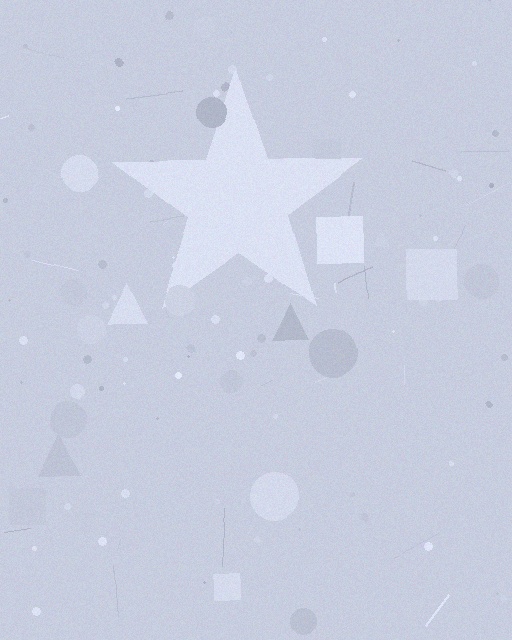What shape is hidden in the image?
A star is hidden in the image.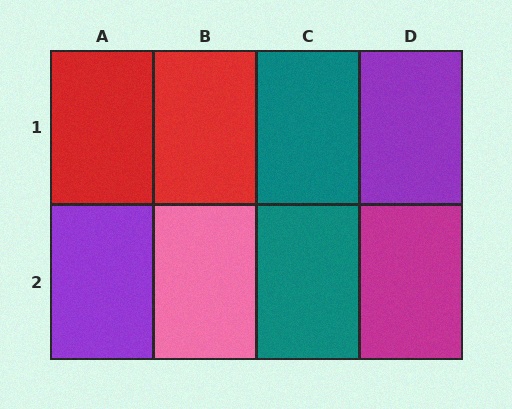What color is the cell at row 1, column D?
Purple.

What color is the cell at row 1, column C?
Teal.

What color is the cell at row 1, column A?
Red.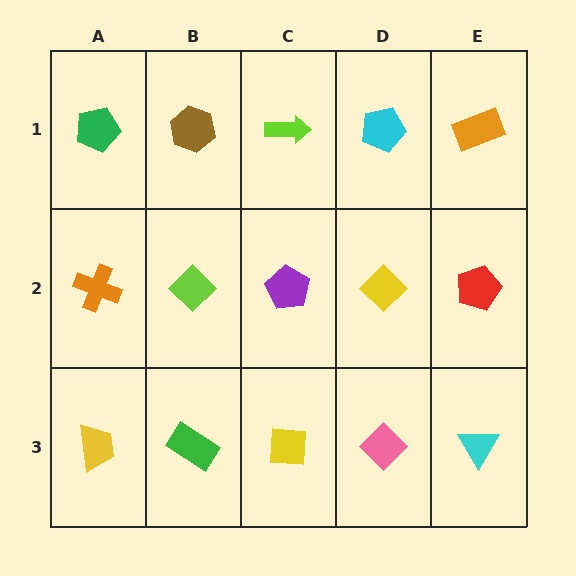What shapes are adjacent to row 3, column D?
A yellow diamond (row 2, column D), a yellow square (row 3, column C), a cyan triangle (row 3, column E).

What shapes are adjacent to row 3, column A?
An orange cross (row 2, column A), a green rectangle (row 3, column B).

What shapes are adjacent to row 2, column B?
A brown hexagon (row 1, column B), a green rectangle (row 3, column B), an orange cross (row 2, column A), a purple pentagon (row 2, column C).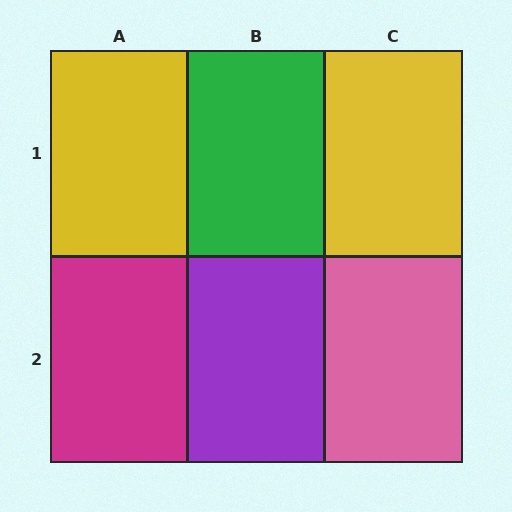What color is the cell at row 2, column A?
Magenta.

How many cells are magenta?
1 cell is magenta.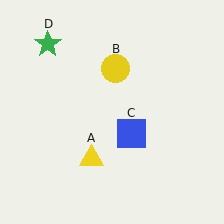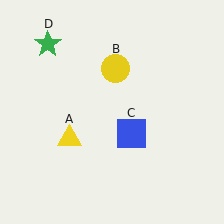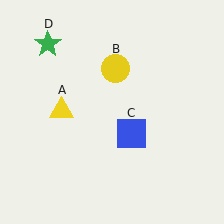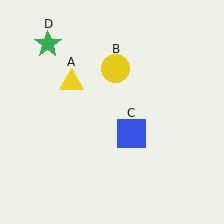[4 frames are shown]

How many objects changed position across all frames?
1 object changed position: yellow triangle (object A).